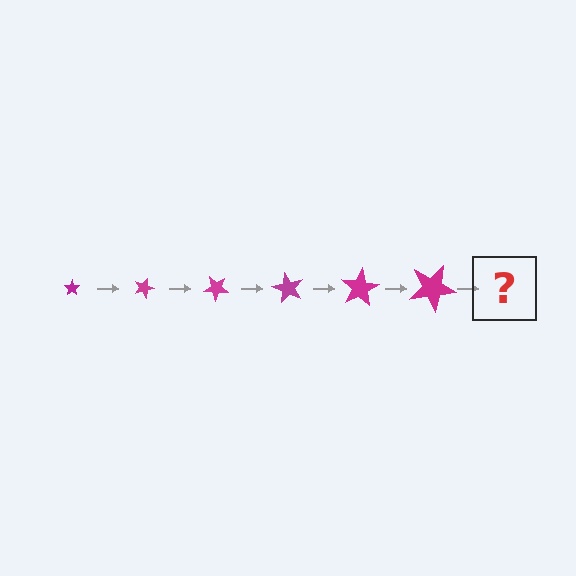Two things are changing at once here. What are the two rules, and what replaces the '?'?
The two rules are that the star grows larger each step and it rotates 20 degrees each step. The '?' should be a star, larger than the previous one and rotated 120 degrees from the start.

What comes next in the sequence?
The next element should be a star, larger than the previous one and rotated 120 degrees from the start.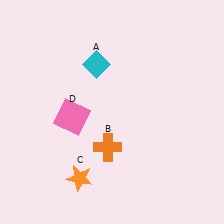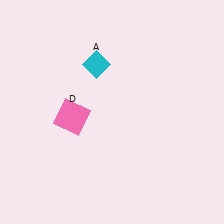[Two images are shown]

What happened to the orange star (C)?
The orange star (C) was removed in Image 2. It was in the bottom-left area of Image 1.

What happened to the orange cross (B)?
The orange cross (B) was removed in Image 2. It was in the bottom-left area of Image 1.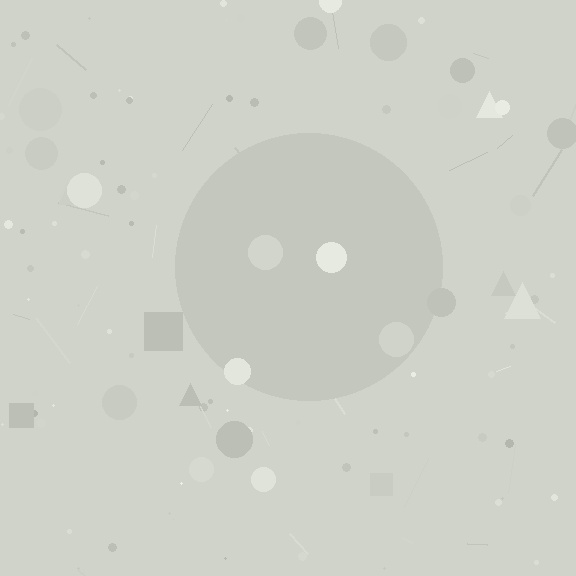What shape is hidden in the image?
A circle is hidden in the image.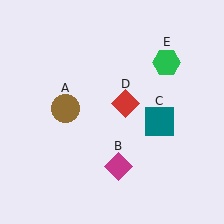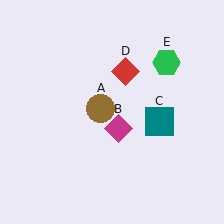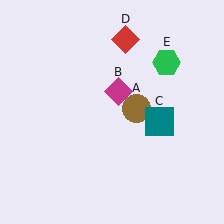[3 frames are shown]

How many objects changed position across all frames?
3 objects changed position: brown circle (object A), magenta diamond (object B), red diamond (object D).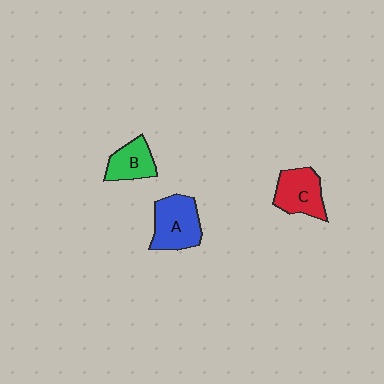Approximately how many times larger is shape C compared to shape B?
Approximately 1.2 times.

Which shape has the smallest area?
Shape B (green).